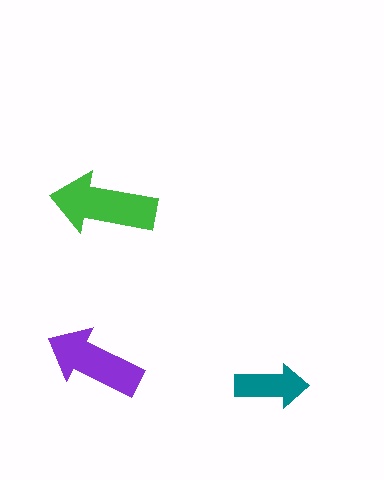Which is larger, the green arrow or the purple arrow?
The green one.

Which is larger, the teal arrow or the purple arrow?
The purple one.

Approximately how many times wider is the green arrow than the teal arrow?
About 1.5 times wider.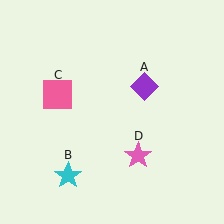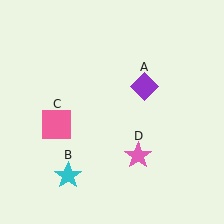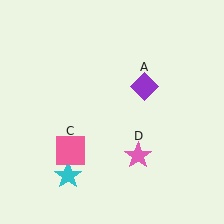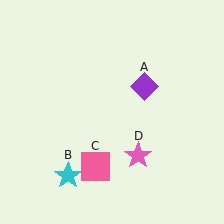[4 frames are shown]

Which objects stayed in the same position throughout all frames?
Purple diamond (object A) and cyan star (object B) and pink star (object D) remained stationary.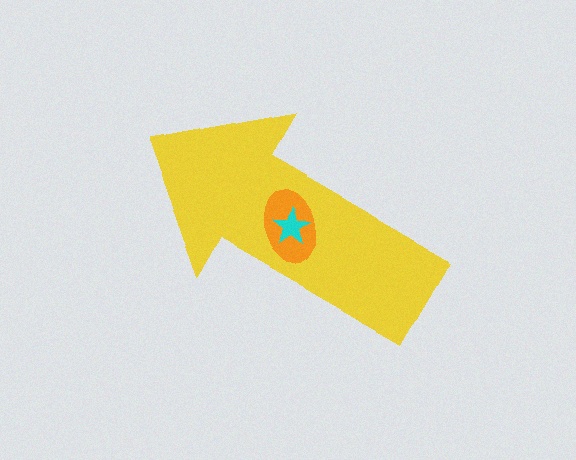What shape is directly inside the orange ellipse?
The cyan star.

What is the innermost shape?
The cyan star.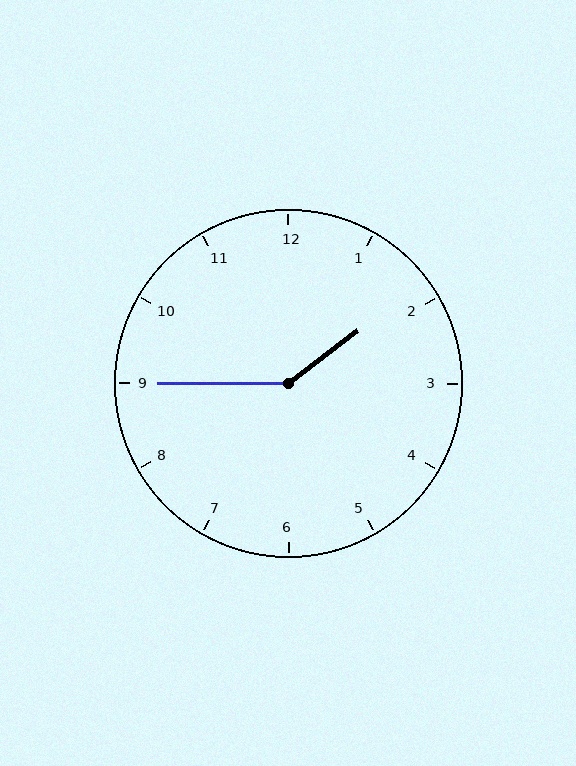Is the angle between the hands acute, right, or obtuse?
It is obtuse.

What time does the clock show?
1:45.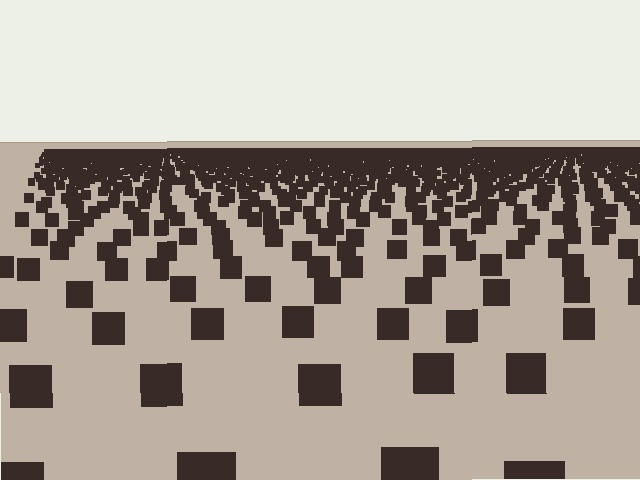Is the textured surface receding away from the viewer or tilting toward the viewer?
The surface is receding away from the viewer. Texture elements get smaller and denser toward the top.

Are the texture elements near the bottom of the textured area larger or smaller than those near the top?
Larger. Near the bottom, elements are closer to the viewer and appear at a bigger on-screen size.